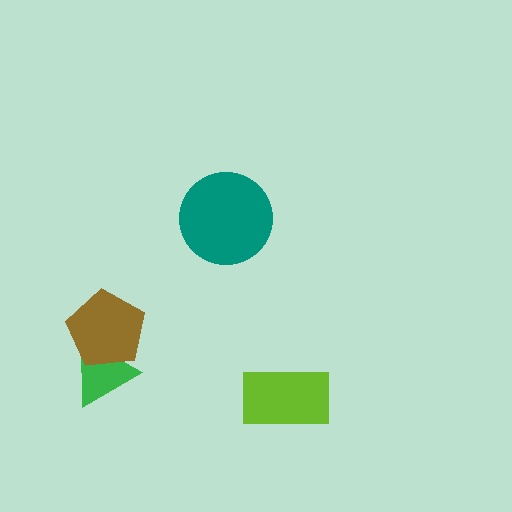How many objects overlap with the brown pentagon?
1 object overlaps with the brown pentagon.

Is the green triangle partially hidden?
Yes, it is partially covered by another shape.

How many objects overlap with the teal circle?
0 objects overlap with the teal circle.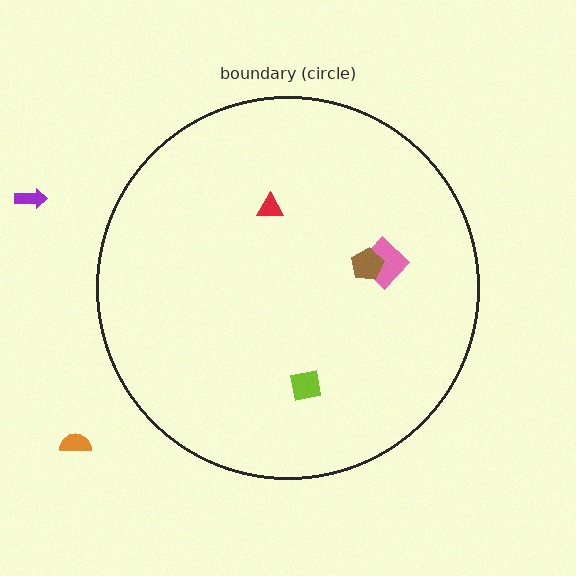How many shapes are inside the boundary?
4 inside, 2 outside.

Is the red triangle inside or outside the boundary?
Inside.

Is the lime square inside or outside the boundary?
Inside.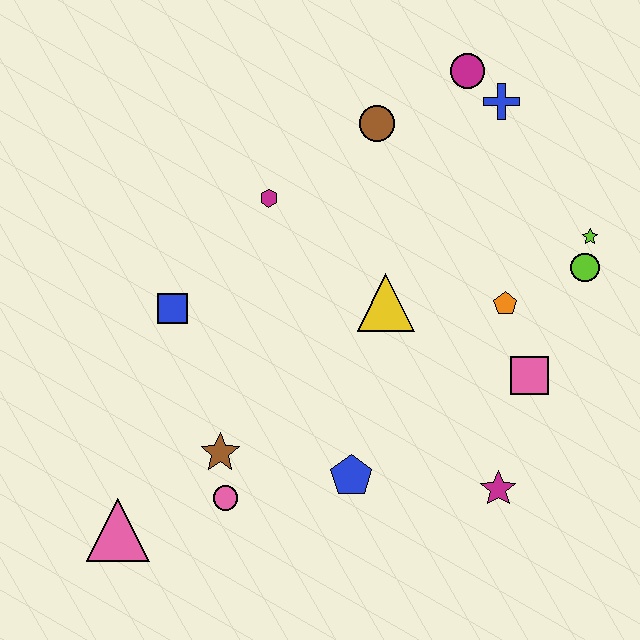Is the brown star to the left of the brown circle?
Yes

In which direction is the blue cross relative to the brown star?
The blue cross is above the brown star.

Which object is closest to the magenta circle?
The blue cross is closest to the magenta circle.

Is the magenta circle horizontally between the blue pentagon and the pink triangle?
No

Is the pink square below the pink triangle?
No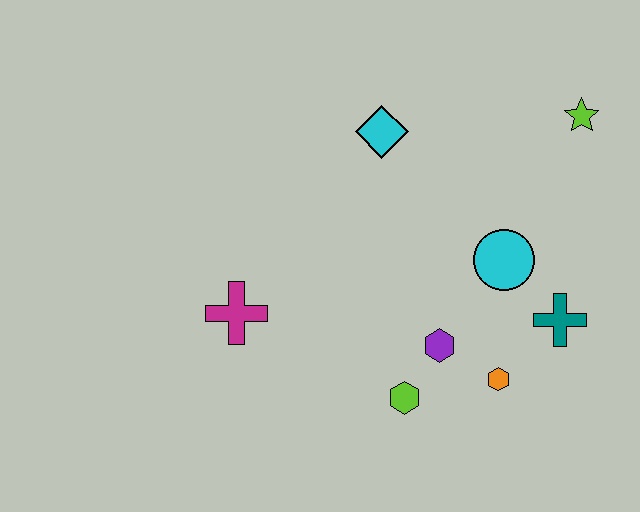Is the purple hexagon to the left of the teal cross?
Yes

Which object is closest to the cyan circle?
The teal cross is closest to the cyan circle.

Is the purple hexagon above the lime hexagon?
Yes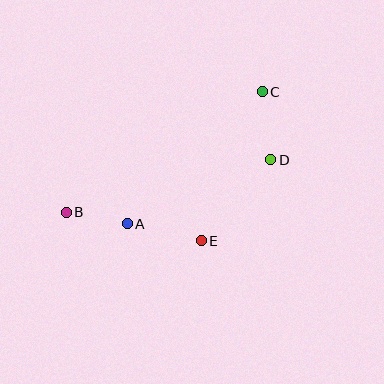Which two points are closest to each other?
Points A and B are closest to each other.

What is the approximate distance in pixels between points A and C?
The distance between A and C is approximately 189 pixels.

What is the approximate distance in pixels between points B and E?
The distance between B and E is approximately 138 pixels.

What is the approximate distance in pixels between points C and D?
The distance between C and D is approximately 68 pixels.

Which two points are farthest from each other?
Points B and C are farthest from each other.